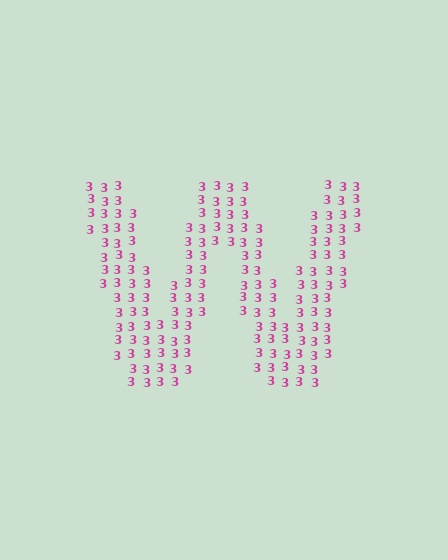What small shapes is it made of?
It is made of small digit 3's.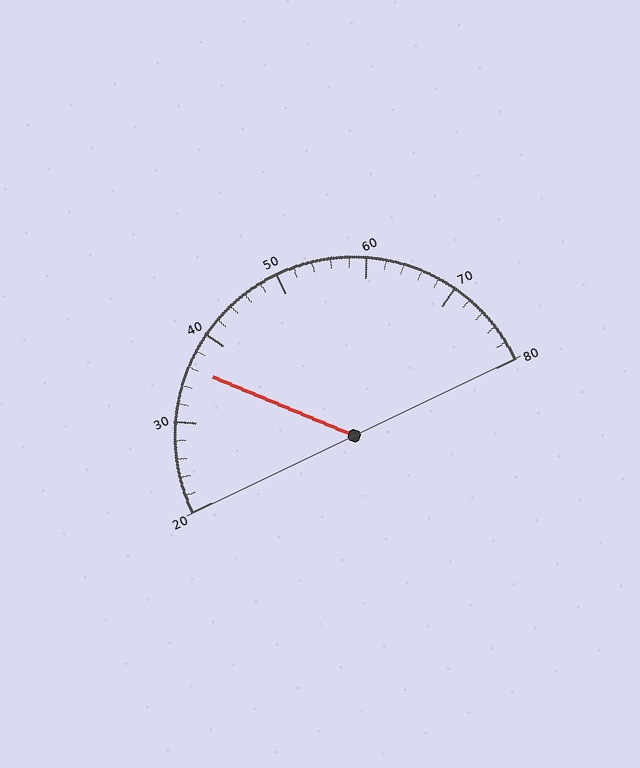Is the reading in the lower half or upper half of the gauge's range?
The reading is in the lower half of the range (20 to 80).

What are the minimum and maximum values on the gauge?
The gauge ranges from 20 to 80.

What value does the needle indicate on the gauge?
The needle indicates approximately 36.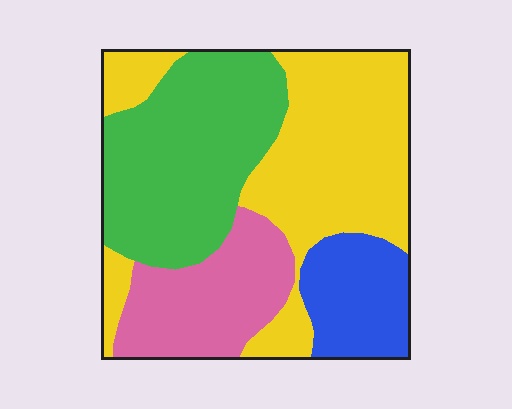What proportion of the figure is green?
Green covers roughly 30% of the figure.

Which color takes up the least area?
Blue, at roughly 15%.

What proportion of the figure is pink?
Pink takes up about one sixth (1/6) of the figure.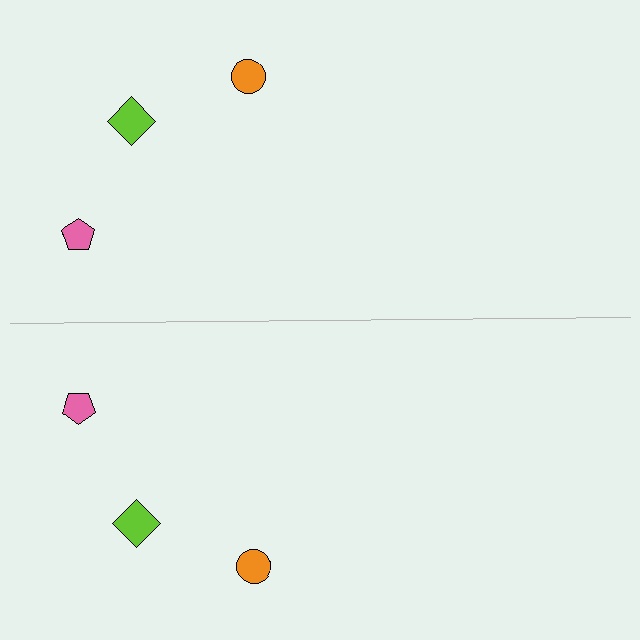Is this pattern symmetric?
Yes, this pattern has bilateral (reflection) symmetry.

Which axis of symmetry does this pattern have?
The pattern has a horizontal axis of symmetry running through the center of the image.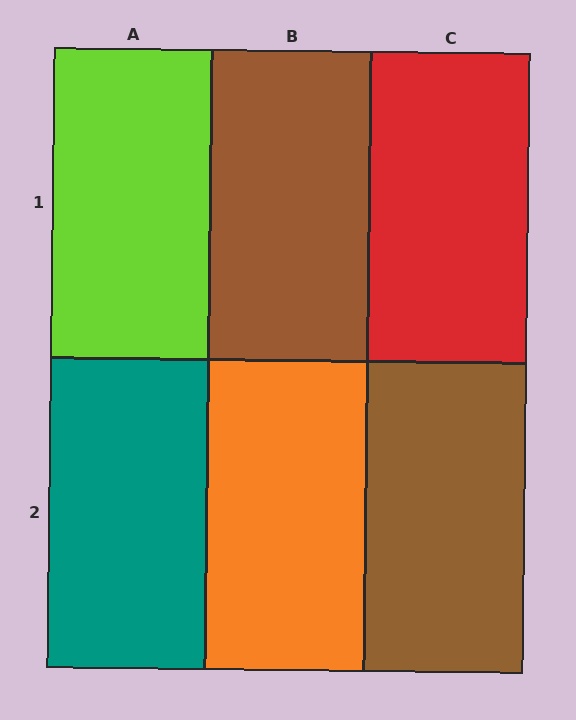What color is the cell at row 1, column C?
Red.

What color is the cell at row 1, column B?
Brown.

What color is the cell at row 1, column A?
Lime.